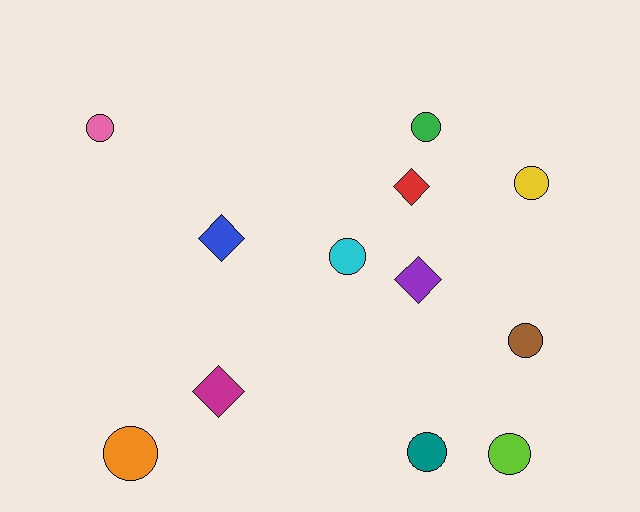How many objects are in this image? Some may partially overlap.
There are 12 objects.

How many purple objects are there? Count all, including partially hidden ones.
There is 1 purple object.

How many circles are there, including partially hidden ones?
There are 8 circles.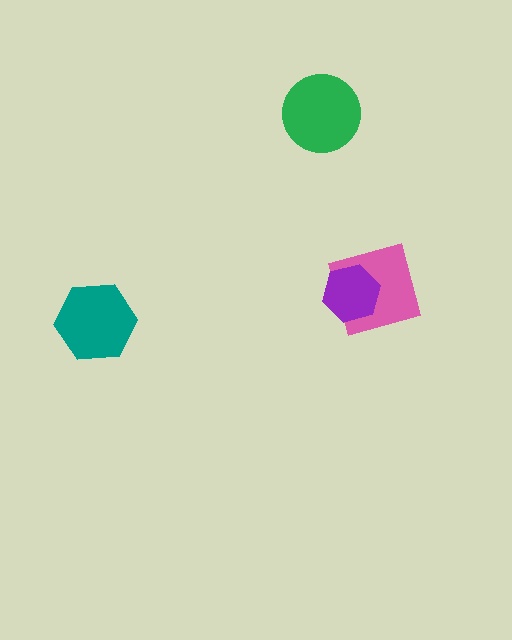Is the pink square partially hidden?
Yes, it is partially covered by another shape.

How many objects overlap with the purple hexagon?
1 object overlaps with the purple hexagon.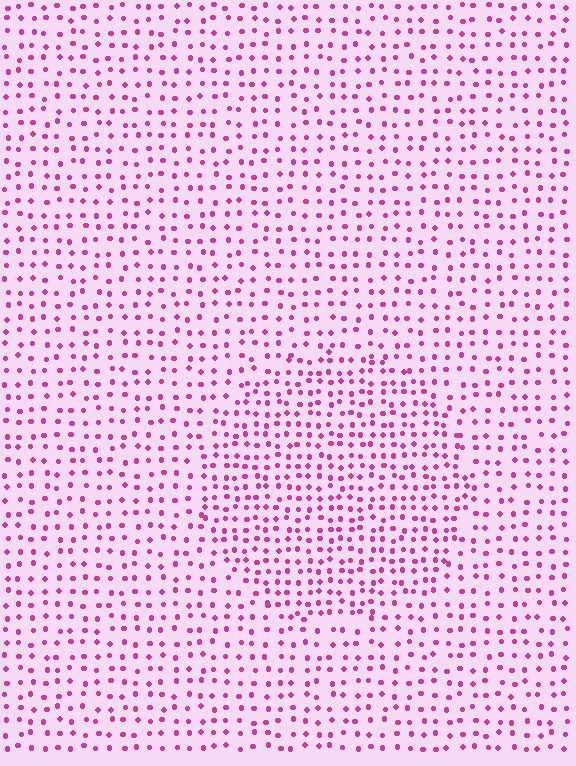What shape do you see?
I see a circle.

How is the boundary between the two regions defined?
The boundary is defined by a change in element density (approximately 1.5x ratio). All elements are the same color, size, and shape.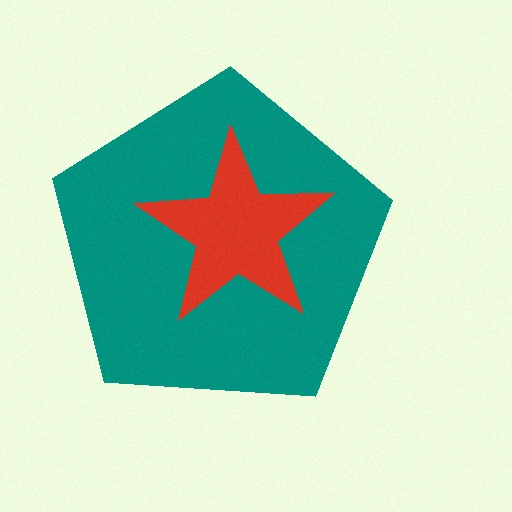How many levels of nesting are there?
2.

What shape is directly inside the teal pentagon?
The red star.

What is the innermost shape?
The red star.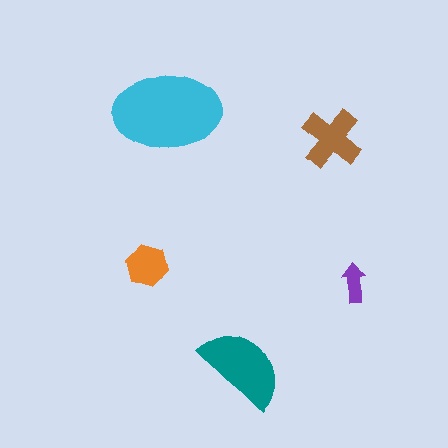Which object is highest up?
The cyan ellipse is topmost.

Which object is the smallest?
The purple arrow.